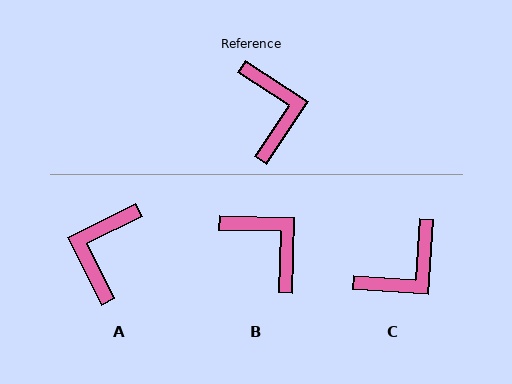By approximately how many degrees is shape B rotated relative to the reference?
Approximately 32 degrees counter-clockwise.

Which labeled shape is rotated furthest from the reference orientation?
A, about 150 degrees away.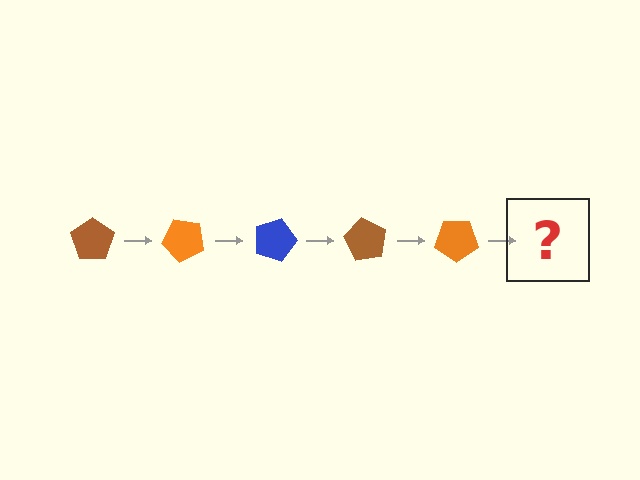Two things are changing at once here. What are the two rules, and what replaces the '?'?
The two rules are that it rotates 45 degrees each step and the color cycles through brown, orange, and blue. The '?' should be a blue pentagon, rotated 225 degrees from the start.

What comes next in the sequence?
The next element should be a blue pentagon, rotated 225 degrees from the start.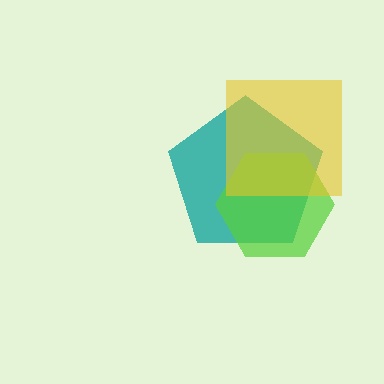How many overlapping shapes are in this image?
There are 3 overlapping shapes in the image.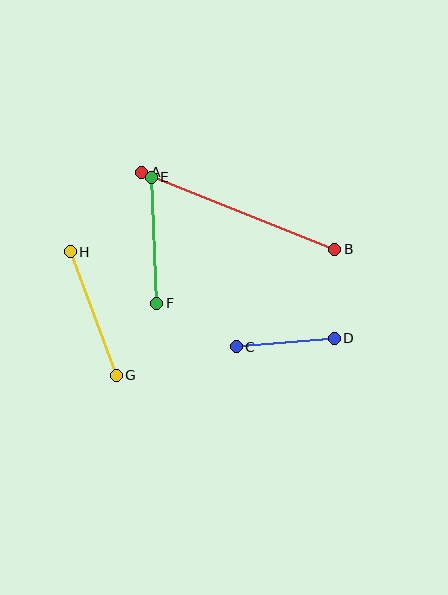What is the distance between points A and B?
The distance is approximately 207 pixels.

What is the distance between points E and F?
The distance is approximately 126 pixels.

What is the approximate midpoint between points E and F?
The midpoint is at approximately (154, 240) pixels.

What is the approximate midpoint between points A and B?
The midpoint is at approximately (238, 211) pixels.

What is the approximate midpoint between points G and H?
The midpoint is at approximately (93, 313) pixels.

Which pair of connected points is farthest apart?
Points A and B are farthest apart.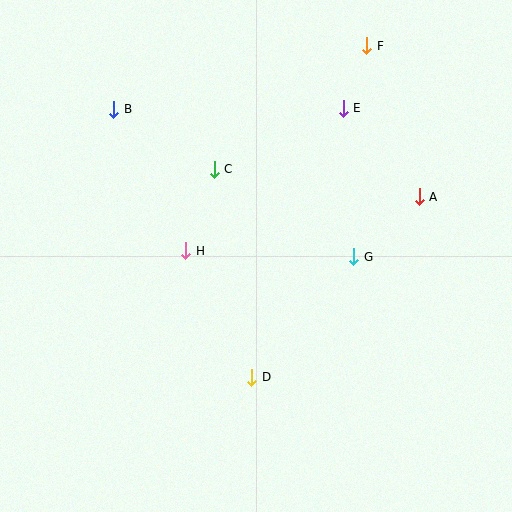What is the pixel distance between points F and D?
The distance between F and D is 351 pixels.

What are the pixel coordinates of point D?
Point D is at (252, 377).